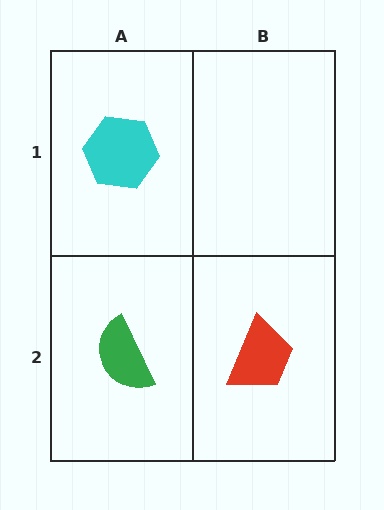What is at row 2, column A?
A green semicircle.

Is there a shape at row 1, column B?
No, that cell is empty.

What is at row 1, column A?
A cyan hexagon.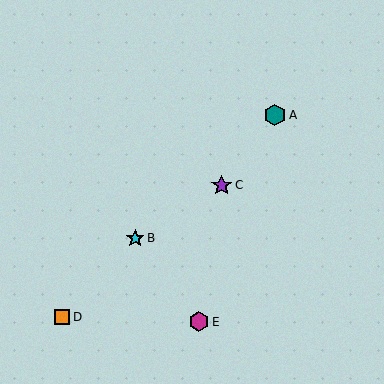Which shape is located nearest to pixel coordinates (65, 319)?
The orange square (labeled D) at (62, 317) is nearest to that location.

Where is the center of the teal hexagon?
The center of the teal hexagon is at (275, 115).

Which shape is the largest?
The teal hexagon (labeled A) is the largest.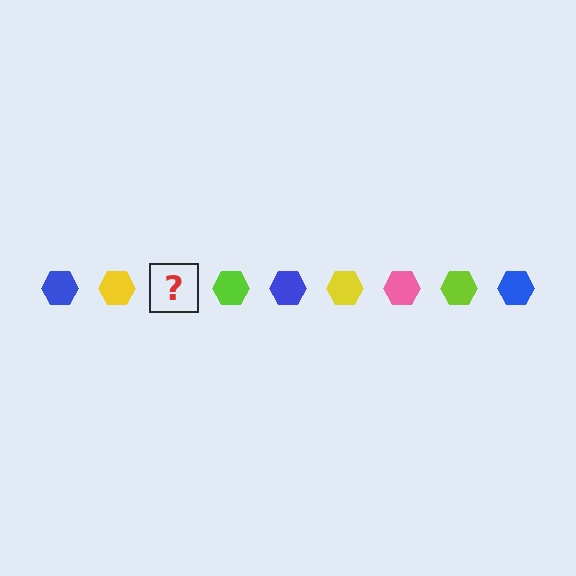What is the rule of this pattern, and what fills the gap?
The rule is that the pattern cycles through blue, yellow, pink, lime hexagons. The gap should be filled with a pink hexagon.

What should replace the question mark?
The question mark should be replaced with a pink hexagon.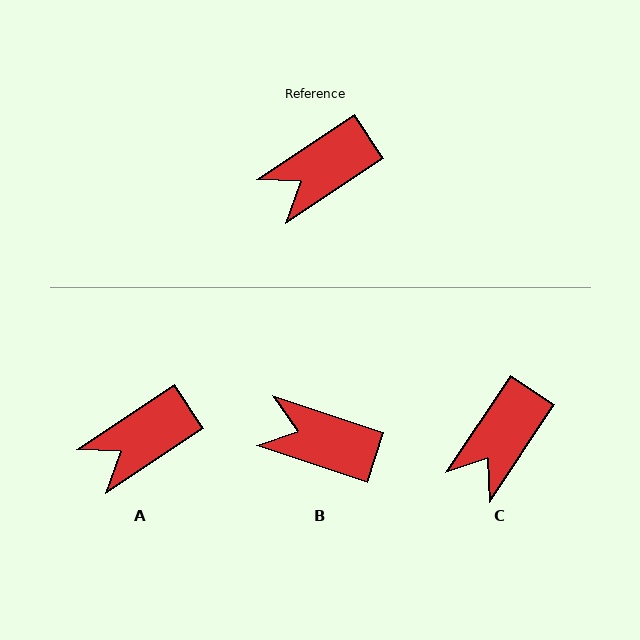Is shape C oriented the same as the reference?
No, it is off by about 23 degrees.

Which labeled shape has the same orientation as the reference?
A.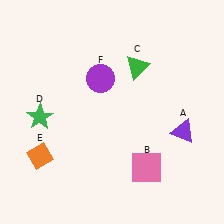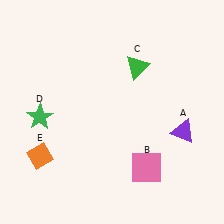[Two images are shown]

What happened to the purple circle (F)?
The purple circle (F) was removed in Image 2. It was in the top-left area of Image 1.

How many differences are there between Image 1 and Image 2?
There is 1 difference between the two images.